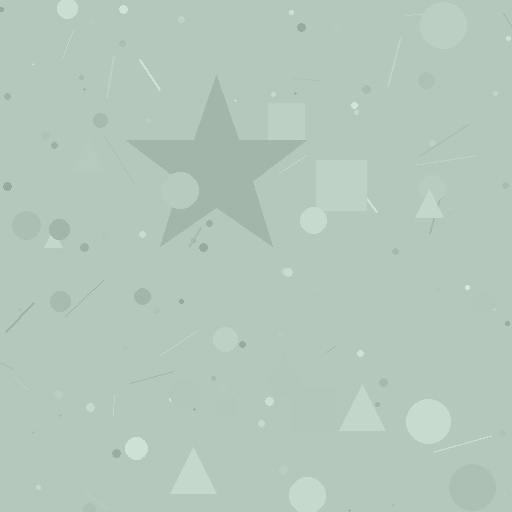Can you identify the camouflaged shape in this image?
The camouflaged shape is a star.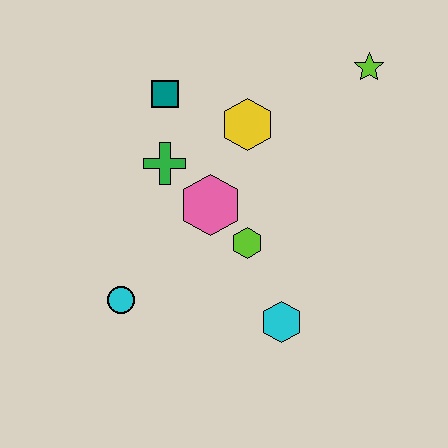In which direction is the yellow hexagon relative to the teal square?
The yellow hexagon is to the right of the teal square.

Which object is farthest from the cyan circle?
The lime star is farthest from the cyan circle.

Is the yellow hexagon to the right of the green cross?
Yes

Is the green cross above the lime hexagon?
Yes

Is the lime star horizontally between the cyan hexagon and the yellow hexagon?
No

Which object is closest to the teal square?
The green cross is closest to the teal square.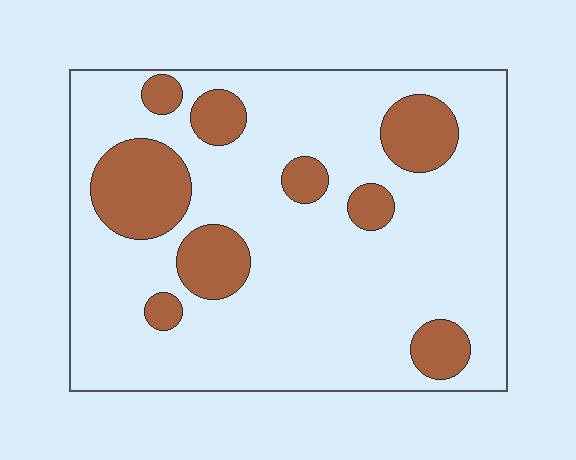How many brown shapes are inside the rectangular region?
9.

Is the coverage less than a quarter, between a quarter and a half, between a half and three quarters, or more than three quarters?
Less than a quarter.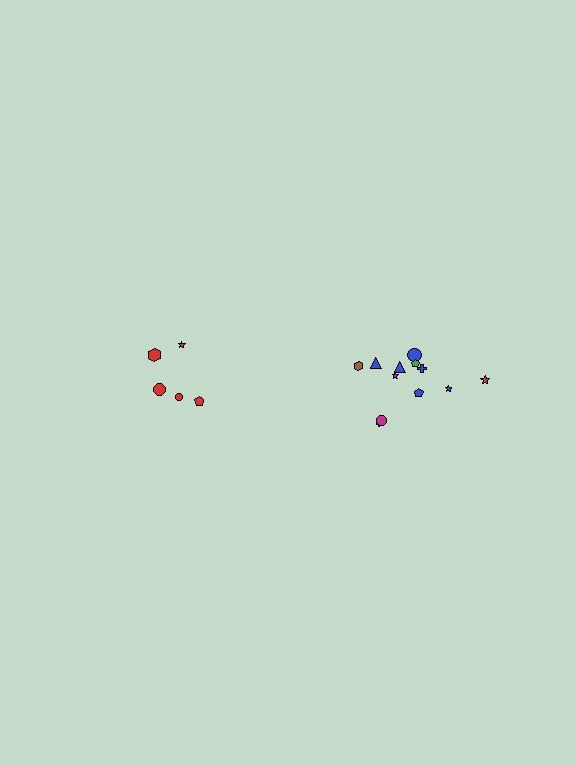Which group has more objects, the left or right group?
The right group.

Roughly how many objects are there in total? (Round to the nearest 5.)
Roughly 15 objects in total.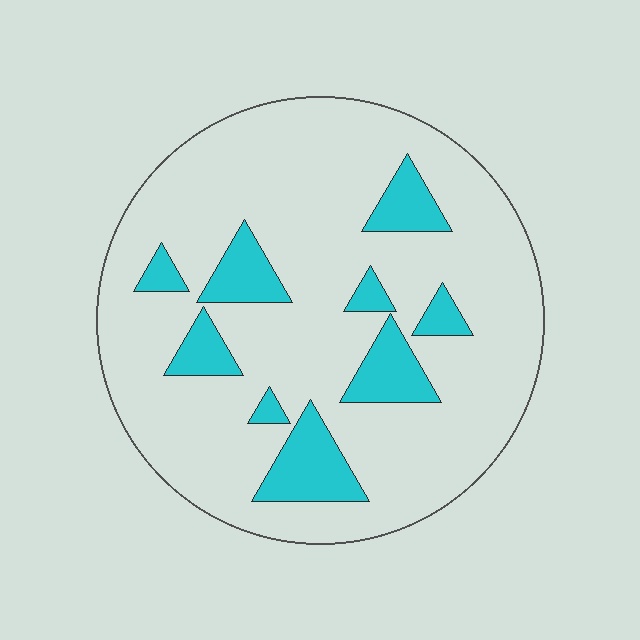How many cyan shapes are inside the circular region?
9.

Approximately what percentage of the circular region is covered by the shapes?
Approximately 15%.